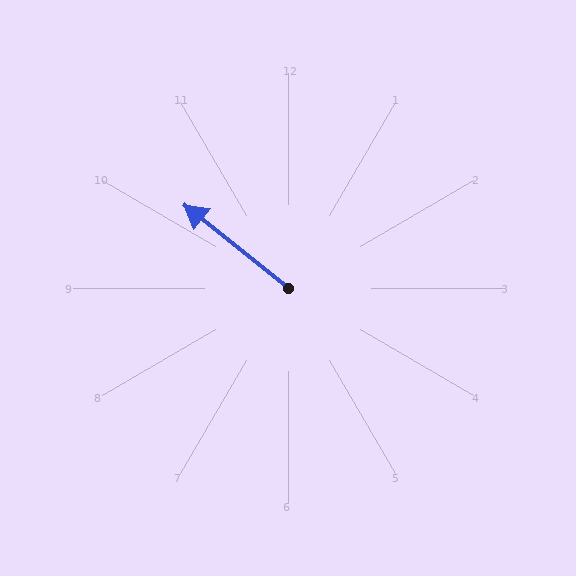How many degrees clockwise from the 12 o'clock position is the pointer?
Approximately 309 degrees.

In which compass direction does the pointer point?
Northwest.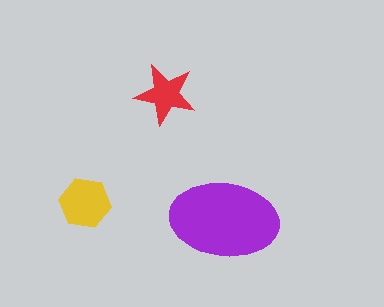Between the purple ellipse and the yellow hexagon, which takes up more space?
The purple ellipse.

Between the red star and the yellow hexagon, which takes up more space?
The yellow hexagon.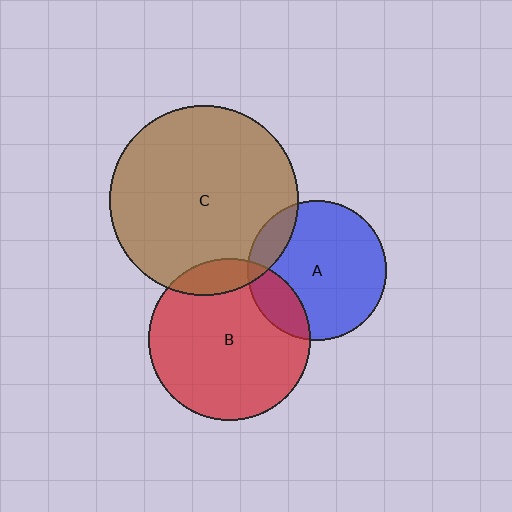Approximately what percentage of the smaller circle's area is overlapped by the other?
Approximately 20%.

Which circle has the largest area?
Circle C (brown).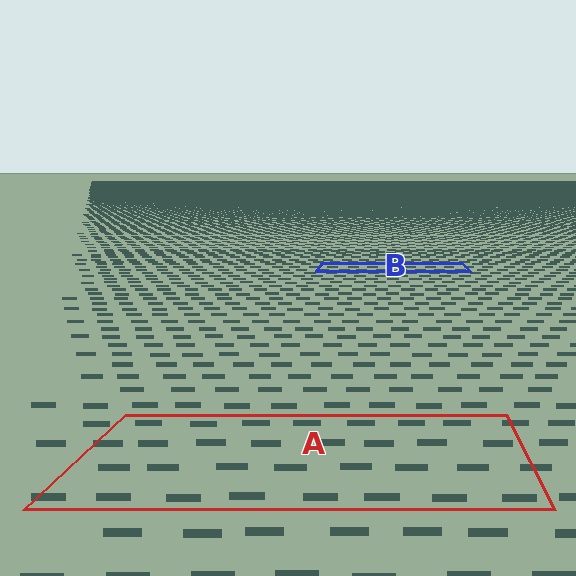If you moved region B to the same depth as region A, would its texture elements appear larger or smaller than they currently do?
They would appear larger. At a closer depth, the same texture elements are projected at a bigger on-screen size.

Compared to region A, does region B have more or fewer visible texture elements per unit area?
Region B has more texture elements per unit area — they are packed more densely because it is farther away.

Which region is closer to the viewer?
Region A is closer. The texture elements there are larger and more spread out.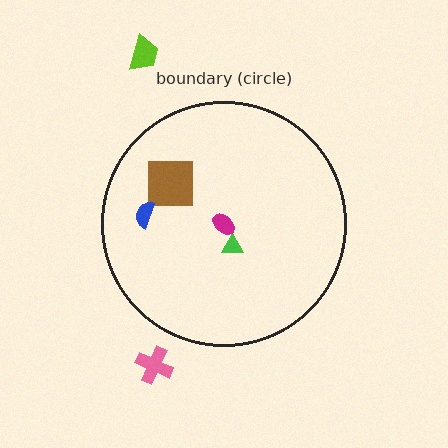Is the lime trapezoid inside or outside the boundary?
Outside.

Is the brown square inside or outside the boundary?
Inside.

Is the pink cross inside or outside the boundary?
Outside.